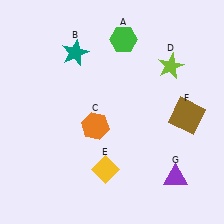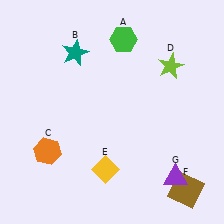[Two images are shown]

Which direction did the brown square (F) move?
The brown square (F) moved down.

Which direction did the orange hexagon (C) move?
The orange hexagon (C) moved left.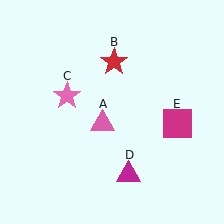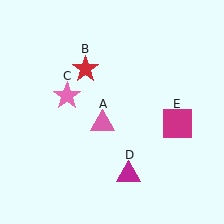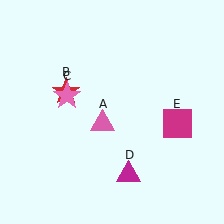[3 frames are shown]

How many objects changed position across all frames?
1 object changed position: red star (object B).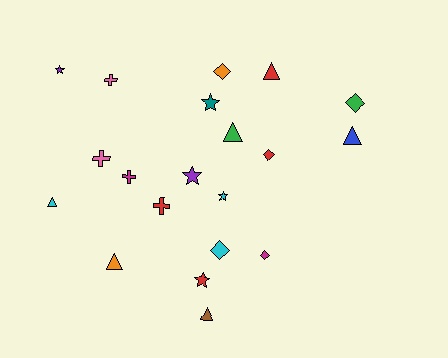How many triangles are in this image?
There are 6 triangles.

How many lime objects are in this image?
There are no lime objects.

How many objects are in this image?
There are 20 objects.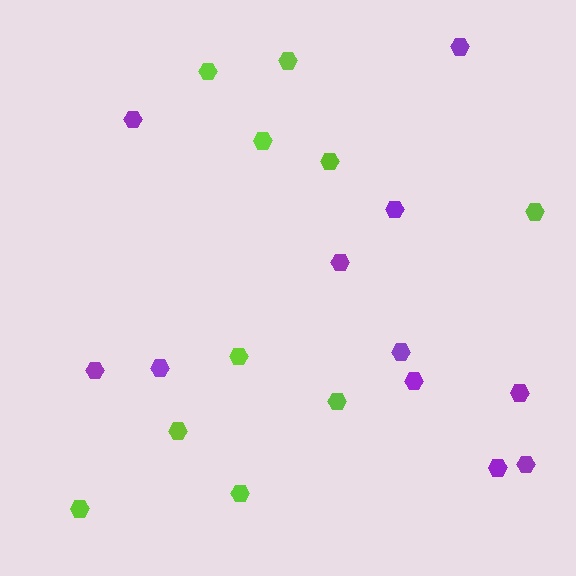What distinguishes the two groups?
There are 2 groups: one group of lime hexagons (10) and one group of purple hexagons (11).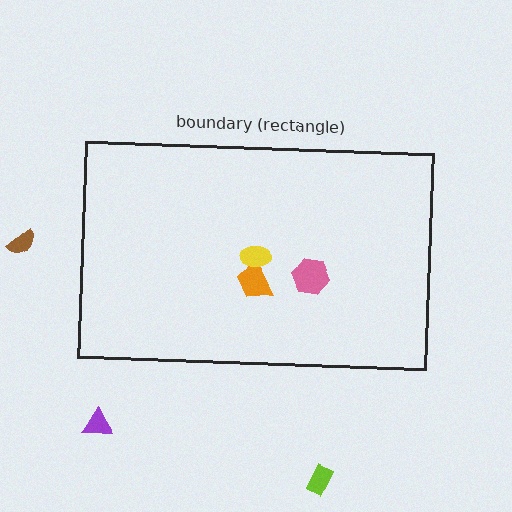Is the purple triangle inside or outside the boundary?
Outside.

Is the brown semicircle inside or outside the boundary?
Outside.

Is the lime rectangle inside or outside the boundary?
Outside.